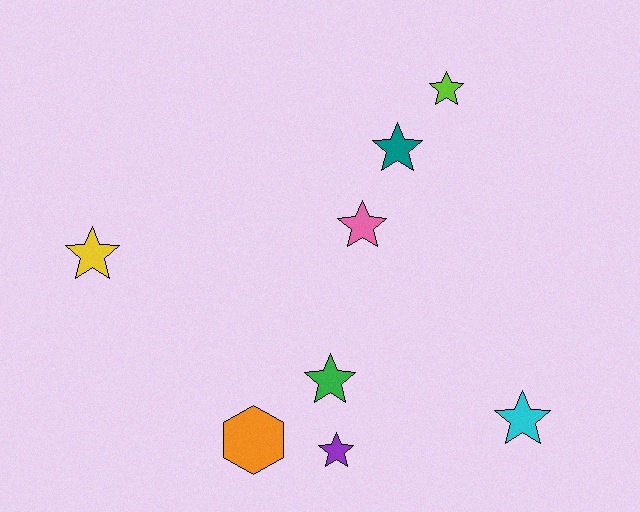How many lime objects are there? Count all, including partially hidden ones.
There is 1 lime object.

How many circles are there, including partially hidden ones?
There are no circles.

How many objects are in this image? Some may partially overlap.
There are 8 objects.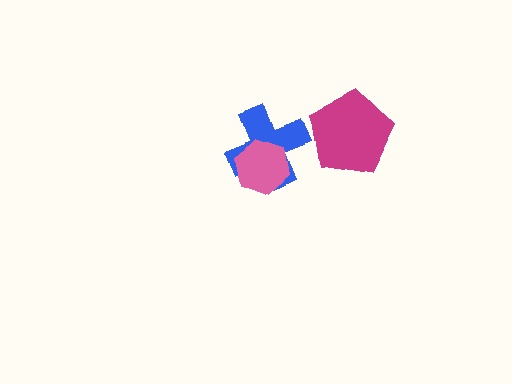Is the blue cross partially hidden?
Yes, it is partially covered by another shape.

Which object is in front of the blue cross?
The pink hexagon is in front of the blue cross.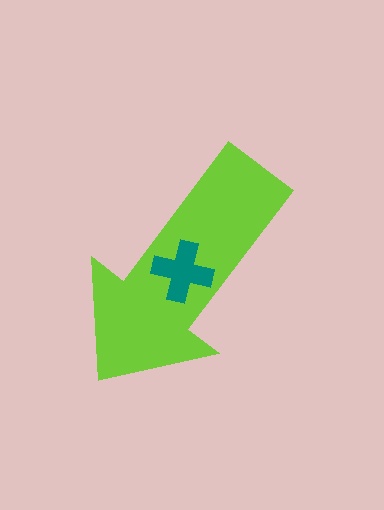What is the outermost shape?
The lime arrow.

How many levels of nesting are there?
2.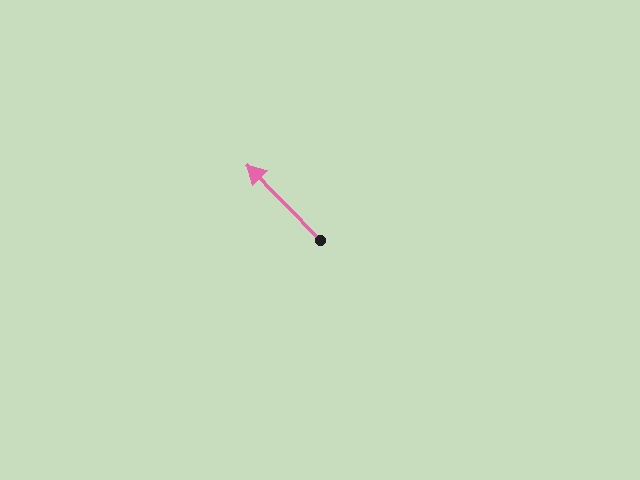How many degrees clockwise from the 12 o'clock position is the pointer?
Approximately 316 degrees.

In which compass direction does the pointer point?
Northwest.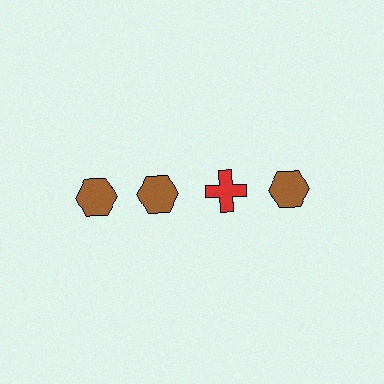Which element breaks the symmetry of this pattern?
The red cross in the top row, center column breaks the symmetry. All other shapes are brown hexagons.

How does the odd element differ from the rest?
It differs in both color (red instead of brown) and shape (cross instead of hexagon).